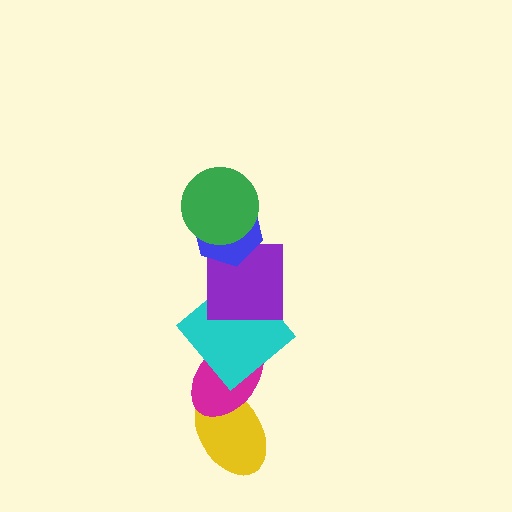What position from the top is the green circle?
The green circle is 1st from the top.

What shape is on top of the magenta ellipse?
The cyan diamond is on top of the magenta ellipse.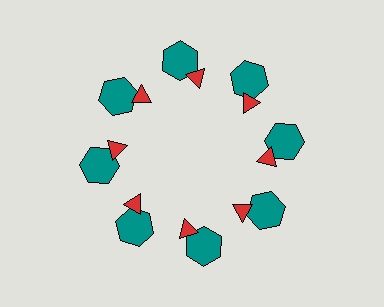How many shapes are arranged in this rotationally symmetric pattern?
There are 16 shapes, arranged in 8 groups of 2.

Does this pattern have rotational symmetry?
Yes, this pattern has 8-fold rotational symmetry. It looks the same after rotating 45 degrees around the center.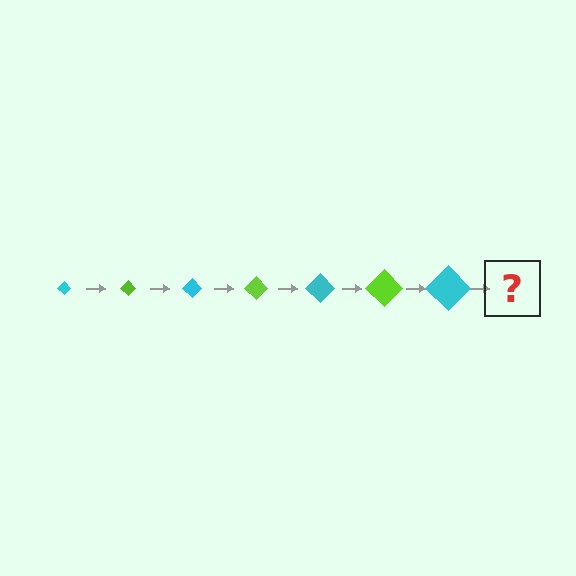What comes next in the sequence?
The next element should be a lime diamond, larger than the previous one.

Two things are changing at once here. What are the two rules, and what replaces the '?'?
The two rules are that the diamond grows larger each step and the color cycles through cyan and lime. The '?' should be a lime diamond, larger than the previous one.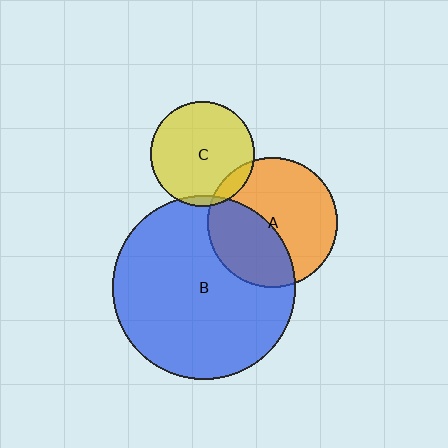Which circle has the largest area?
Circle B (blue).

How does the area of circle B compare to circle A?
Approximately 2.0 times.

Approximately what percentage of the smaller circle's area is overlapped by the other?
Approximately 10%.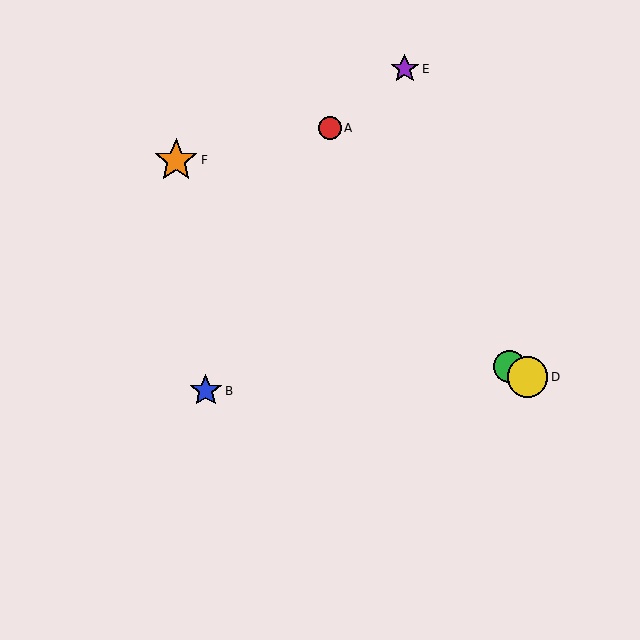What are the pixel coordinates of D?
Object D is at (527, 377).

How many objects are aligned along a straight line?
3 objects (C, D, F) are aligned along a straight line.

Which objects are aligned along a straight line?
Objects C, D, F are aligned along a straight line.